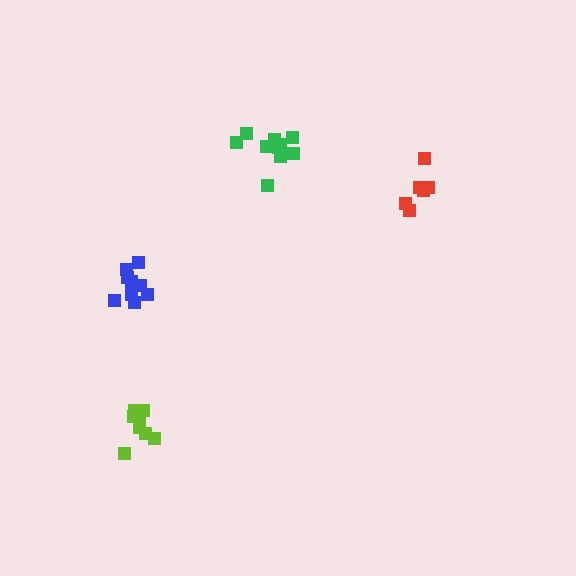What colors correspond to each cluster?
The clusters are colored: lime, green, blue, red.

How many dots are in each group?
Group 1: 8 dots, Group 2: 10 dots, Group 3: 9 dots, Group 4: 6 dots (33 total).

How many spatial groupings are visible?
There are 4 spatial groupings.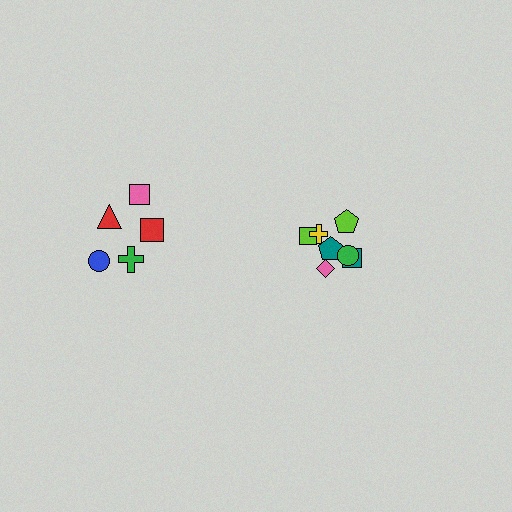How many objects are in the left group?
There are 5 objects.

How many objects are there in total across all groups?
There are 12 objects.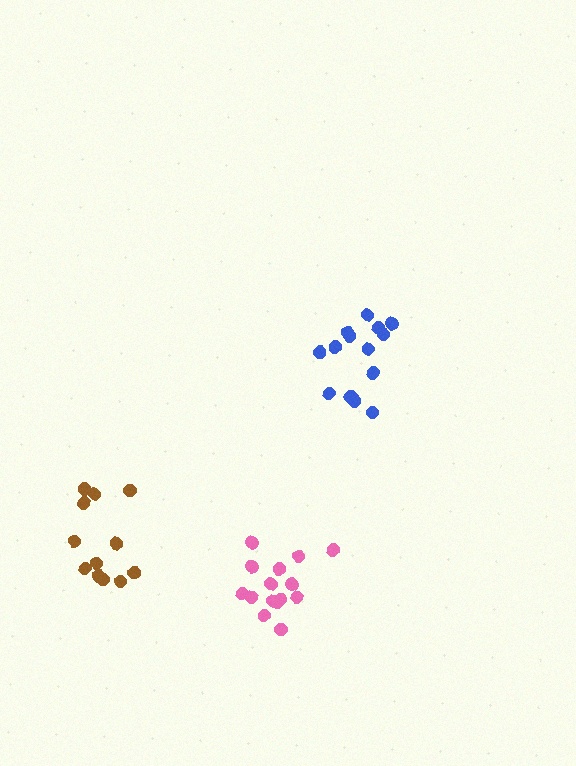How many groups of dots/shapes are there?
There are 3 groups.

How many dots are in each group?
Group 1: 14 dots, Group 2: 15 dots, Group 3: 12 dots (41 total).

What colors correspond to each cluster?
The clusters are colored: blue, pink, brown.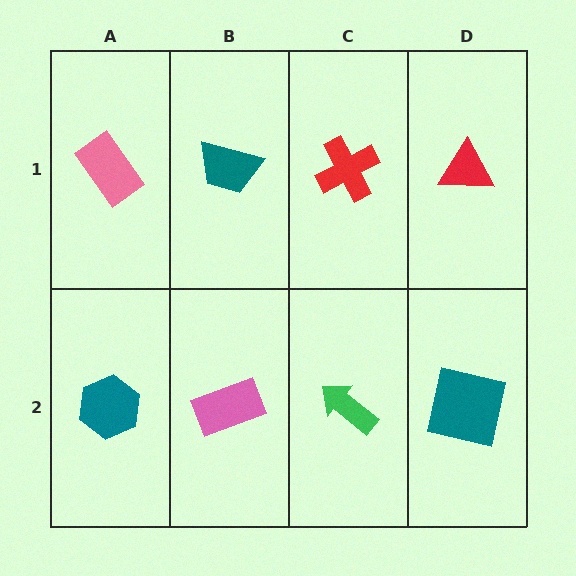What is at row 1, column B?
A teal trapezoid.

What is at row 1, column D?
A red triangle.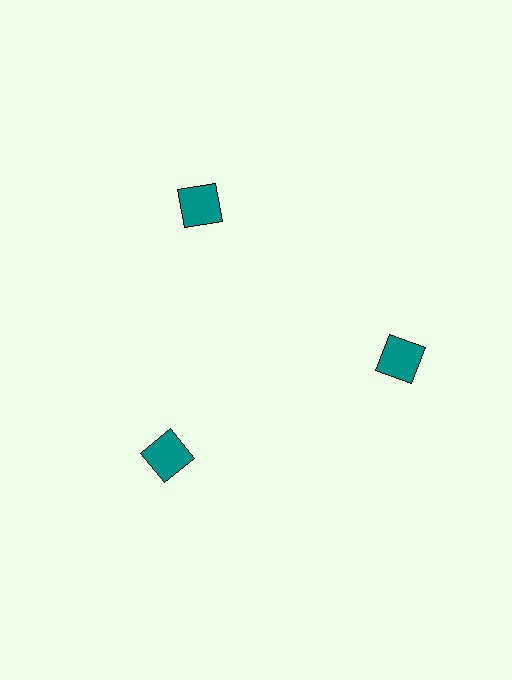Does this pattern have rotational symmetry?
Yes, this pattern has 3-fold rotational symmetry. It looks the same after rotating 120 degrees around the center.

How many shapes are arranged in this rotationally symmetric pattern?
There are 3 shapes, arranged in 3 groups of 1.